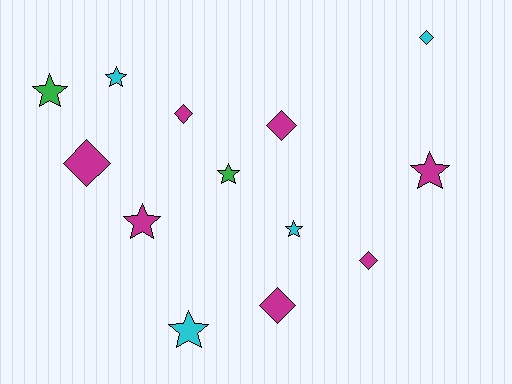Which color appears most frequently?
Magenta, with 7 objects.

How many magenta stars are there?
There are 2 magenta stars.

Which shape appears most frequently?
Star, with 7 objects.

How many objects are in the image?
There are 13 objects.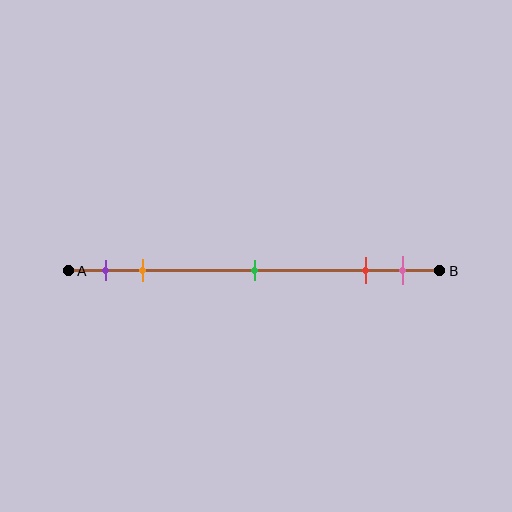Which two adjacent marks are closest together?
The red and pink marks are the closest adjacent pair.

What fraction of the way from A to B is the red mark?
The red mark is approximately 80% (0.8) of the way from A to B.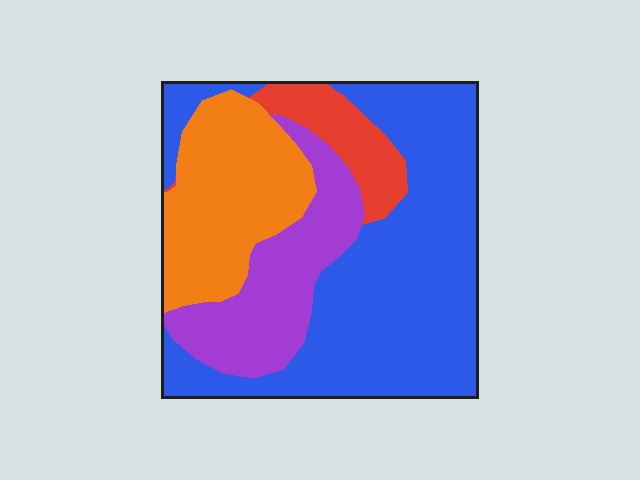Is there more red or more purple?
Purple.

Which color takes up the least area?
Red, at roughly 10%.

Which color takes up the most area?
Blue, at roughly 50%.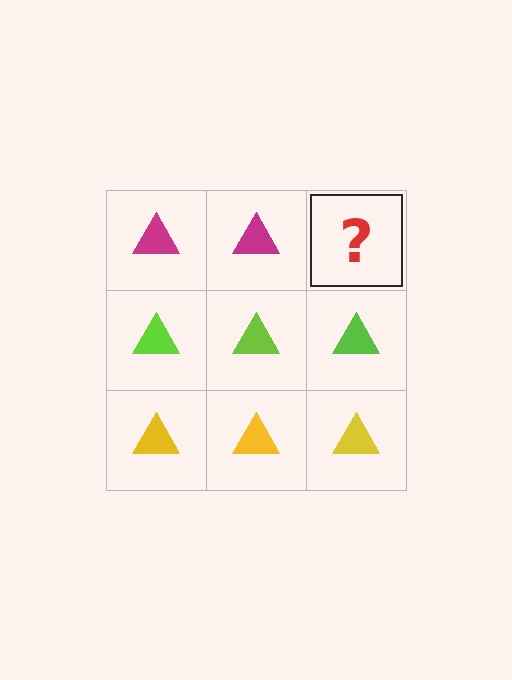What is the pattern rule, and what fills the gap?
The rule is that each row has a consistent color. The gap should be filled with a magenta triangle.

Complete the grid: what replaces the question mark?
The question mark should be replaced with a magenta triangle.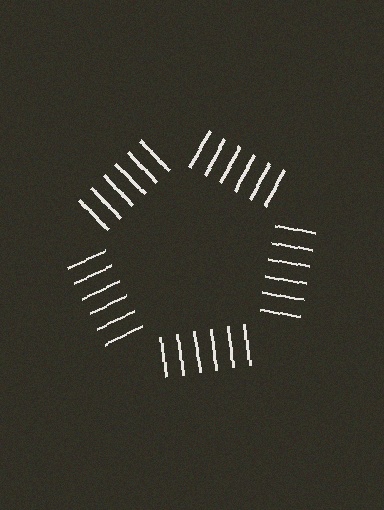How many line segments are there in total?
30 — 6 along each of the 5 edges.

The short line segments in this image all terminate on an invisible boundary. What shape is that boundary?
An illusory pentagon — the line segments terminate on its edges but no continuous stroke is drawn.